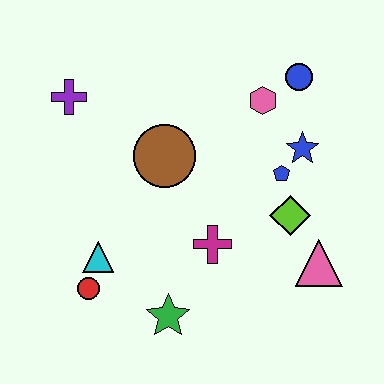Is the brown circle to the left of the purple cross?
No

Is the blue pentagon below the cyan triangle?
No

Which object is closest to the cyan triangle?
The red circle is closest to the cyan triangle.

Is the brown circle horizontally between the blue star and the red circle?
Yes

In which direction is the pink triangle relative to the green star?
The pink triangle is to the right of the green star.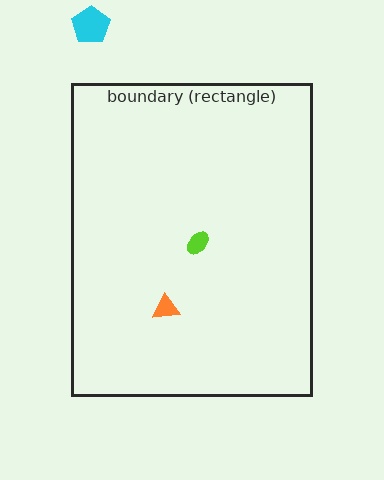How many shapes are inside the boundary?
2 inside, 1 outside.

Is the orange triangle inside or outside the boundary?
Inside.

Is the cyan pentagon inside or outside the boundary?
Outside.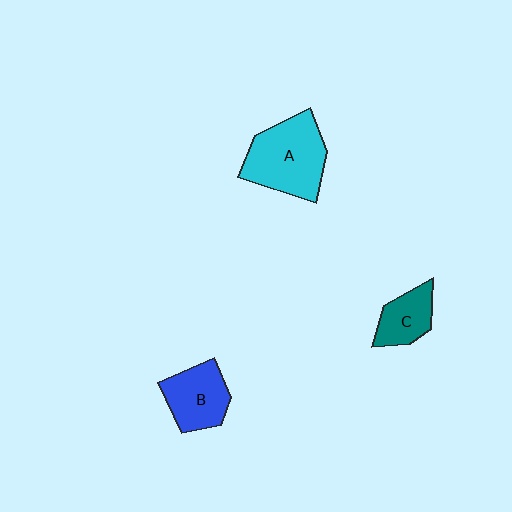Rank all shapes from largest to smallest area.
From largest to smallest: A (cyan), B (blue), C (teal).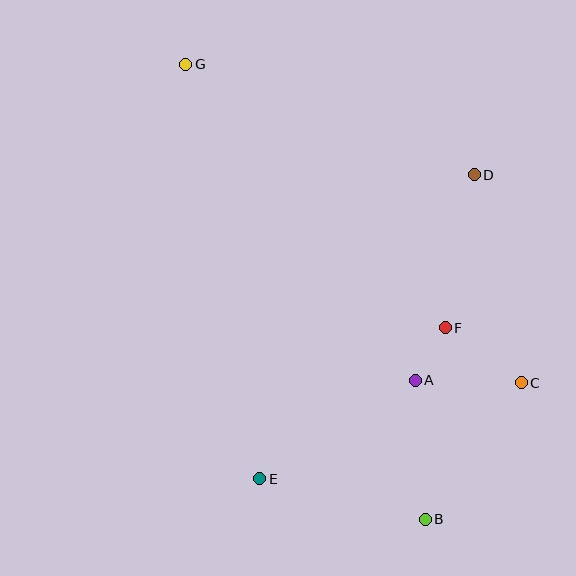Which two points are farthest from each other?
Points B and G are farthest from each other.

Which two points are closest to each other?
Points A and F are closest to each other.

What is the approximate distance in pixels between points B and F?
The distance between B and F is approximately 193 pixels.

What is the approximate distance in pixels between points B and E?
The distance between B and E is approximately 170 pixels.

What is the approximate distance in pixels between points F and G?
The distance between F and G is approximately 370 pixels.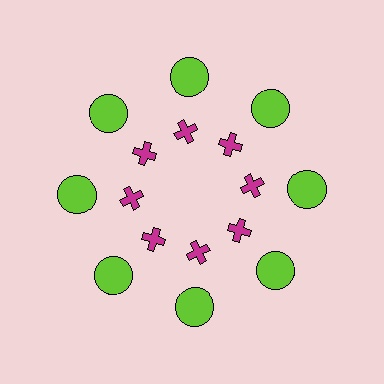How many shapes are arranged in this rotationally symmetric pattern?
There are 16 shapes, arranged in 8 groups of 2.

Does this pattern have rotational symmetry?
Yes, this pattern has 8-fold rotational symmetry. It looks the same after rotating 45 degrees around the center.